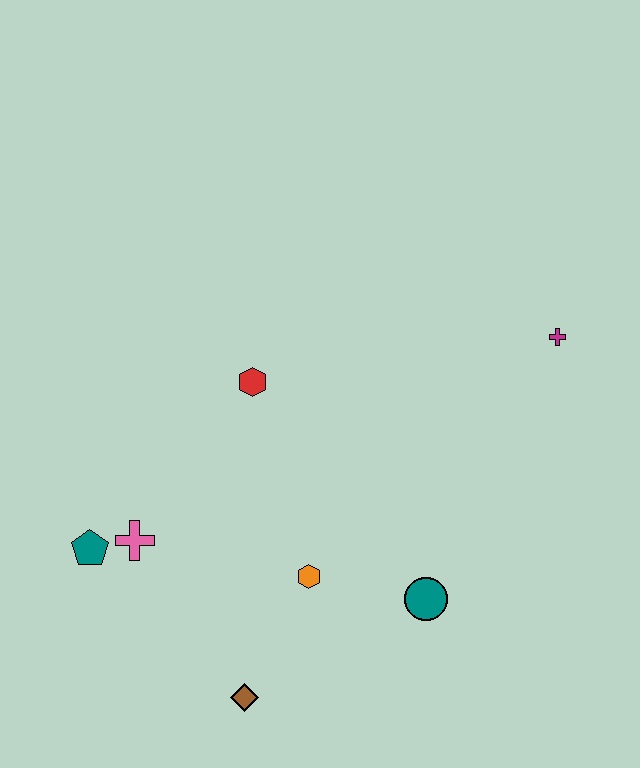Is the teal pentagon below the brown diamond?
No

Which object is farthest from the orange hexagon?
The magenta cross is farthest from the orange hexagon.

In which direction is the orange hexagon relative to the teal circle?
The orange hexagon is to the left of the teal circle.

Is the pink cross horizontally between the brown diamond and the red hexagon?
No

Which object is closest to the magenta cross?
The teal circle is closest to the magenta cross.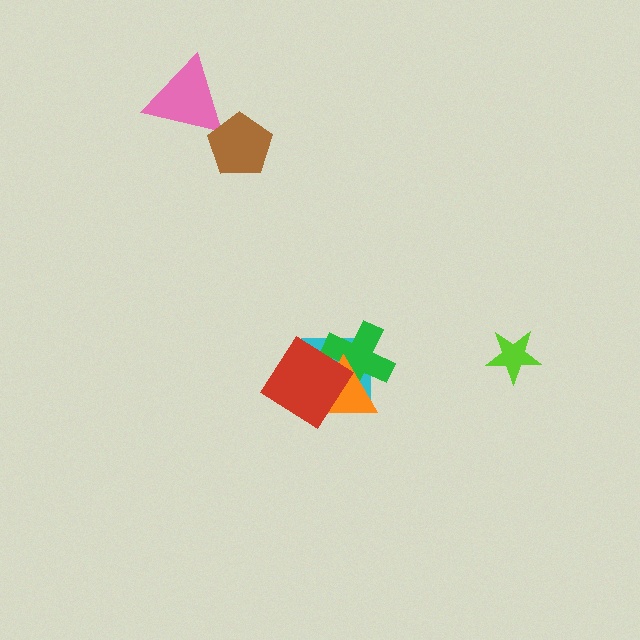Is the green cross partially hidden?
Yes, it is partially covered by another shape.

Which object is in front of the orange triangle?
The red diamond is in front of the orange triangle.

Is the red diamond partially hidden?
No, no other shape covers it.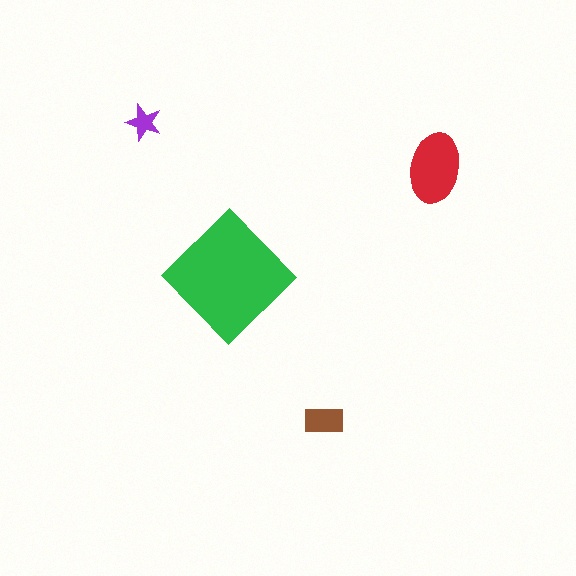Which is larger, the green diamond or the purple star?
The green diamond.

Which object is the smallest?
The purple star.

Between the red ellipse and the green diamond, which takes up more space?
The green diamond.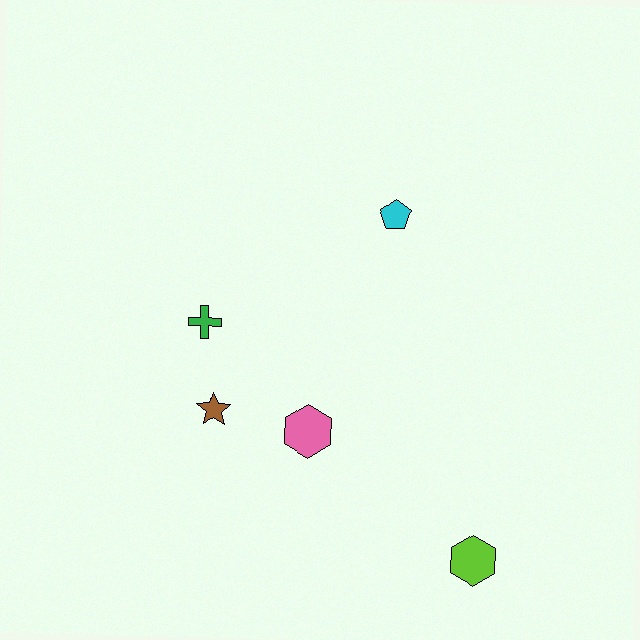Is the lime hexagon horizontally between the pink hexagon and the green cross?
No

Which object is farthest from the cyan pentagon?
The lime hexagon is farthest from the cyan pentagon.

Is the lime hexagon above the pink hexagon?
No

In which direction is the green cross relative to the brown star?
The green cross is above the brown star.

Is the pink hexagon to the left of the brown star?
No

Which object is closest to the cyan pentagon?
The green cross is closest to the cyan pentagon.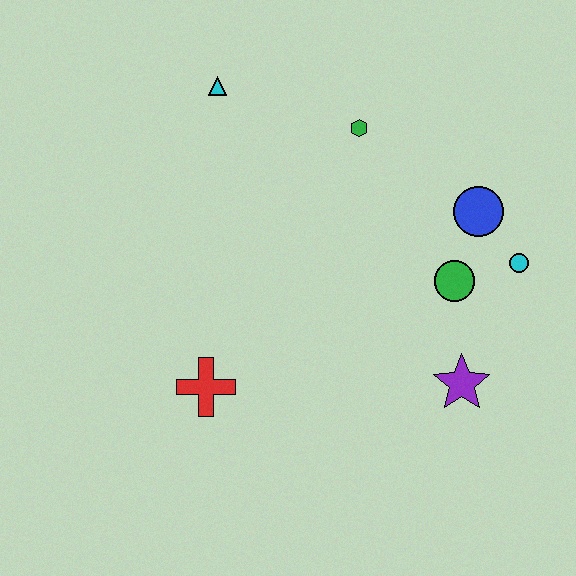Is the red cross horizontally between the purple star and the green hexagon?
No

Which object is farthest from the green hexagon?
The red cross is farthest from the green hexagon.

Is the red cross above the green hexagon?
No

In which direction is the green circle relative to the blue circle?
The green circle is below the blue circle.